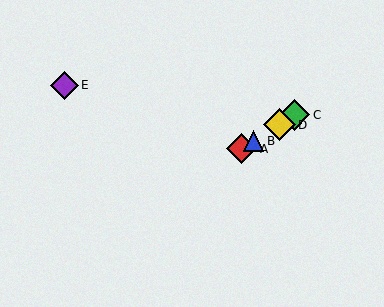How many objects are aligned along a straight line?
4 objects (A, B, C, D) are aligned along a straight line.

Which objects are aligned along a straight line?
Objects A, B, C, D are aligned along a straight line.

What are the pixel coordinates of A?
Object A is at (242, 149).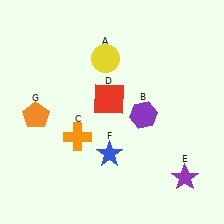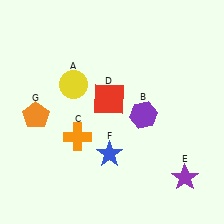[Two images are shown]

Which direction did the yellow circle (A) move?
The yellow circle (A) moved left.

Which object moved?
The yellow circle (A) moved left.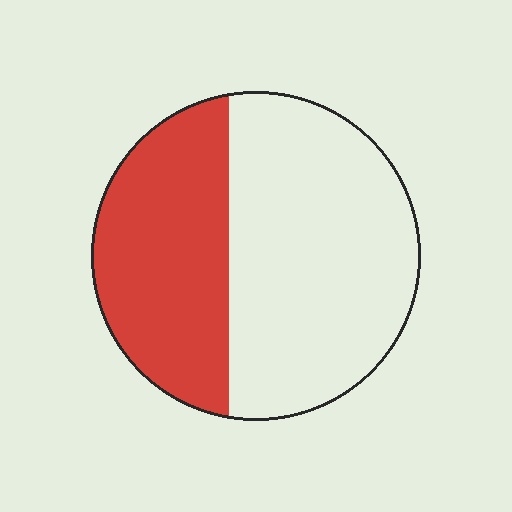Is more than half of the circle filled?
No.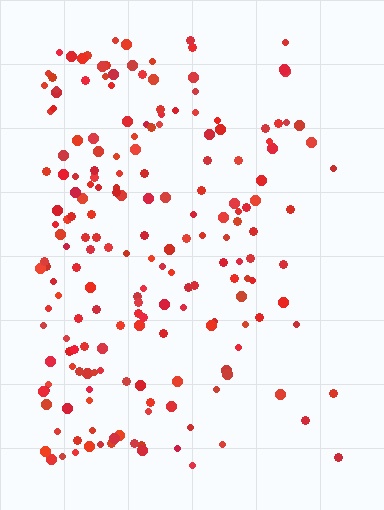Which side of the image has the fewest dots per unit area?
The right.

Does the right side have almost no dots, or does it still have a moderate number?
Still a moderate number, just noticeably fewer than the left.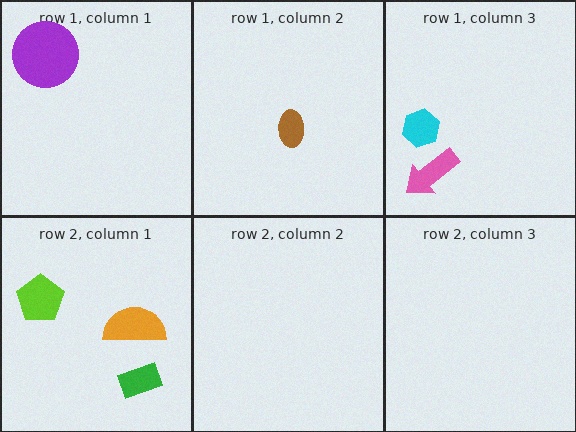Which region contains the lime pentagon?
The row 2, column 1 region.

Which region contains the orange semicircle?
The row 2, column 1 region.